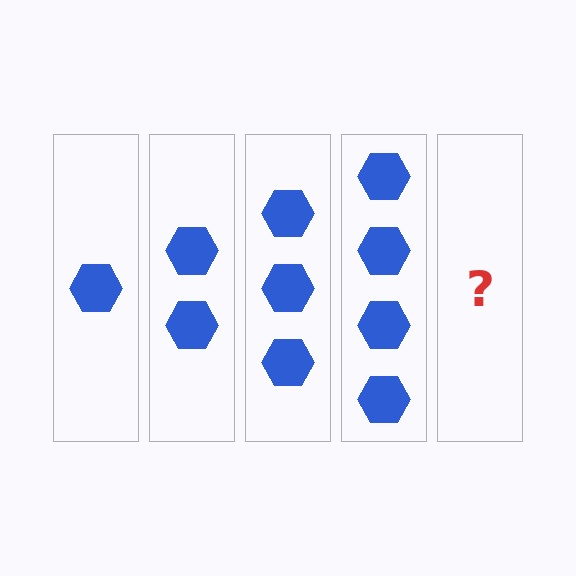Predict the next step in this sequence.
The next step is 5 hexagons.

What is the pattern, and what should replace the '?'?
The pattern is that each step adds one more hexagon. The '?' should be 5 hexagons.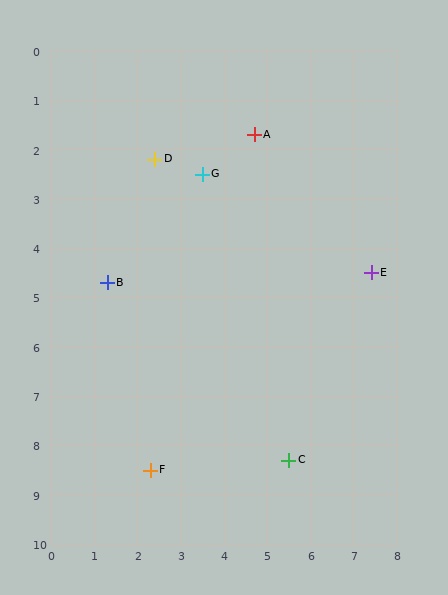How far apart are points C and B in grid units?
Points C and B are about 5.5 grid units apart.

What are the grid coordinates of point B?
Point B is at approximately (1.3, 4.7).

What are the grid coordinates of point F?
Point F is at approximately (2.3, 8.5).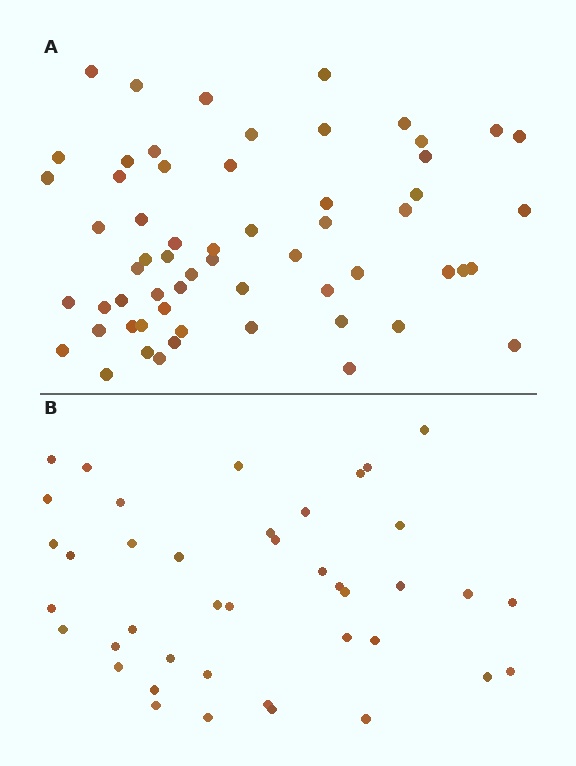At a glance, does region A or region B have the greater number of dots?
Region A (the top region) has more dots.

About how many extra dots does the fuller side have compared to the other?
Region A has approximately 20 more dots than region B.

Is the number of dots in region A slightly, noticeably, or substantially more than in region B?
Region A has substantially more. The ratio is roughly 1.5 to 1.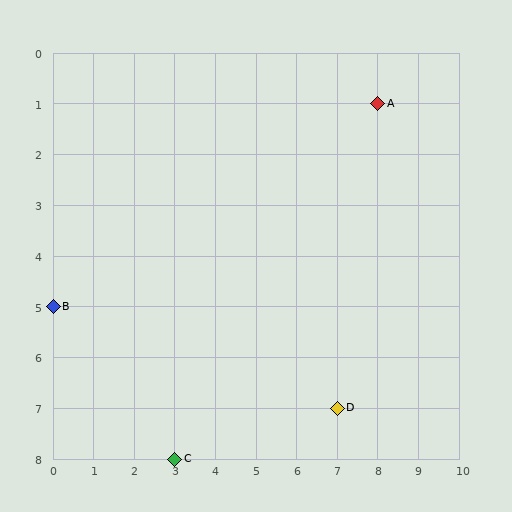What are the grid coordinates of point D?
Point D is at grid coordinates (7, 7).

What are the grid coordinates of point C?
Point C is at grid coordinates (3, 8).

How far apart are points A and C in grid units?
Points A and C are 5 columns and 7 rows apart (about 8.6 grid units diagonally).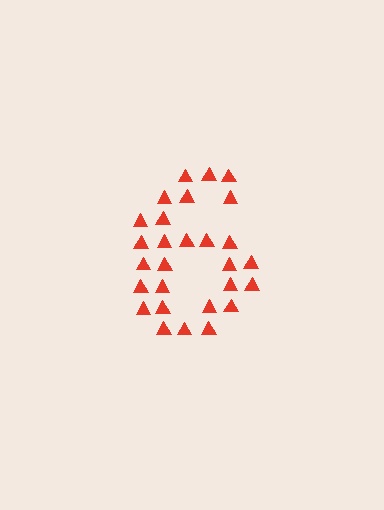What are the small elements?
The small elements are triangles.